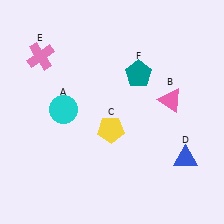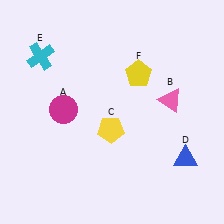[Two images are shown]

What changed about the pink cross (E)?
In Image 1, E is pink. In Image 2, it changed to cyan.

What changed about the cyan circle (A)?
In Image 1, A is cyan. In Image 2, it changed to magenta.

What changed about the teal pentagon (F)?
In Image 1, F is teal. In Image 2, it changed to yellow.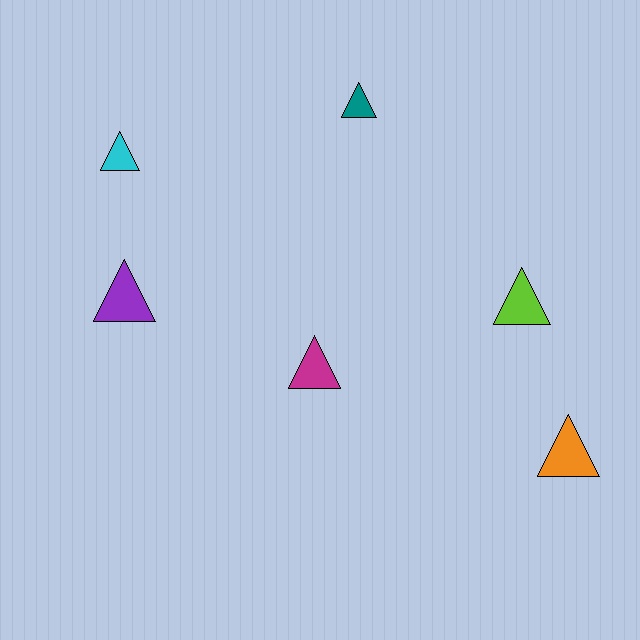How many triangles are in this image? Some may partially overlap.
There are 6 triangles.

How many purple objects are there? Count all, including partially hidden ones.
There is 1 purple object.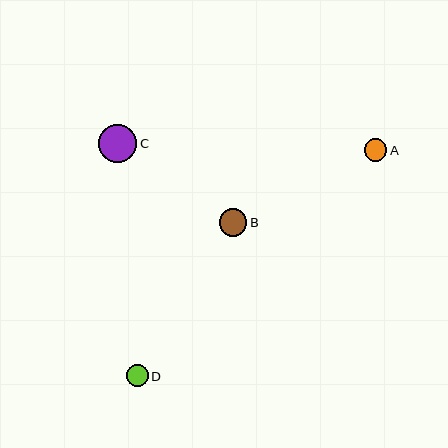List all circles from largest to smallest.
From largest to smallest: C, B, A, D.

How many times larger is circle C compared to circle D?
Circle C is approximately 1.7 times the size of circle D.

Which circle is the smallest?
Circle D is the smallest with a size of approximately 22 pixels.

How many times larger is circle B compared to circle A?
Circle B is approximately 1.2 times the size of circle A.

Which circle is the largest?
Circle C is the largest with a size of approximately 38 pixels.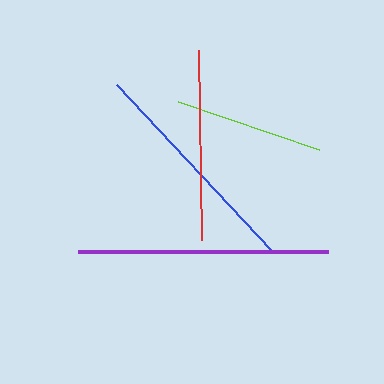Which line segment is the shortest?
The lime line is the shortest at approximately 149 pixels.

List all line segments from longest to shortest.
From longest to shortest: purple, blue, red, lime.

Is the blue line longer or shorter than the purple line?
The purple line is longer than the blue line.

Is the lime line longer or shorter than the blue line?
The blue line is longer than the lime line.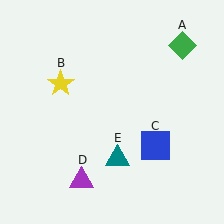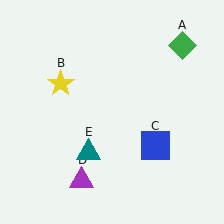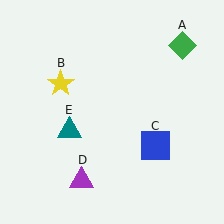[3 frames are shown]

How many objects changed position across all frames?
1 object changed position: teal triangle (object E).